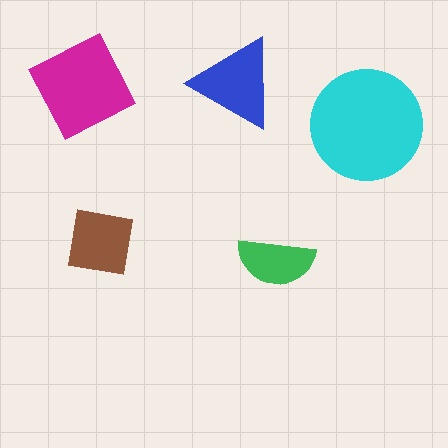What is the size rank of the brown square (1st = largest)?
4th.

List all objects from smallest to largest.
The green semicircle, the brown square, the blue triangle, the magenta square, the cyan circle.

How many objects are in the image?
There are 5 objects in the image.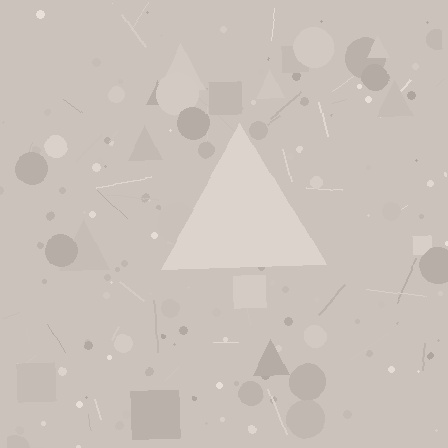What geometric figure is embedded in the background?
A triangle is embedded in the background.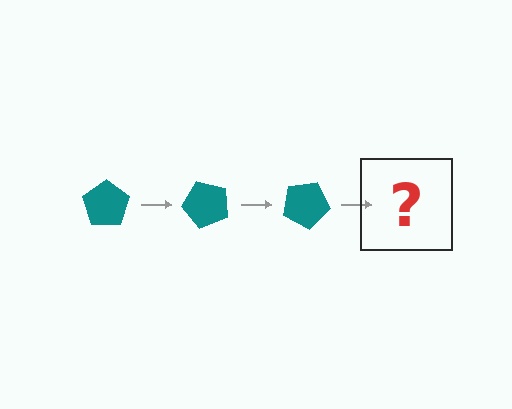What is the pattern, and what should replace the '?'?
The pattern is that the pentagon rotates 50 degrees each step. The '?' should be a teal pentagon rotated 150 degrees.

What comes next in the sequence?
The next element should be a teal pentagon rotated 150 degrees.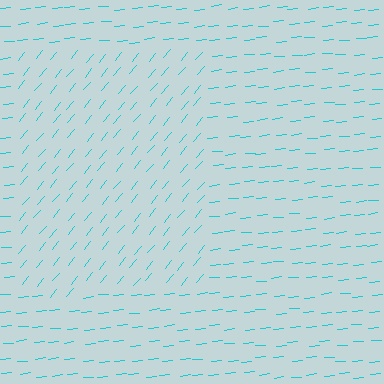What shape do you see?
I see a rectangle.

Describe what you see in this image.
The image is filled with small cyan line segments. A rectangle region in the image has lines oriented differently from the surrounding lines, creating a visible texture boundary.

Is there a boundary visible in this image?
Yes, there is a texture boundary formed by a change in line orientation.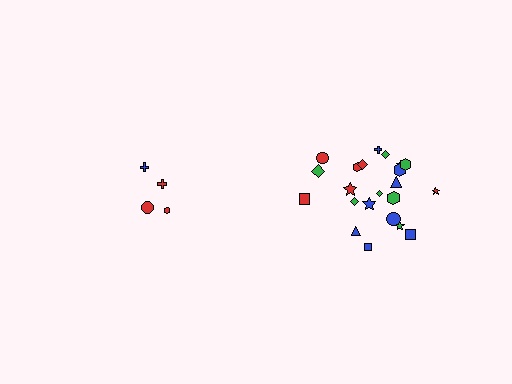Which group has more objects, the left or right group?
The right group.